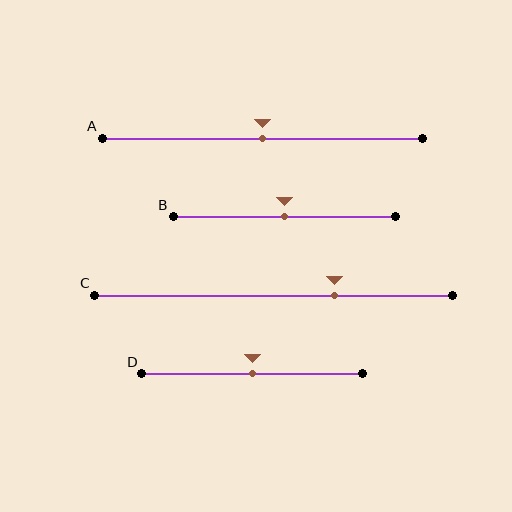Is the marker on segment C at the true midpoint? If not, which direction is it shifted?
No, the marker on segment C is shifted to the right by about 17% of the segment length.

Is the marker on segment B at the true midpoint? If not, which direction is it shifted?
Yes, the marker on segment B is at the true midpoint.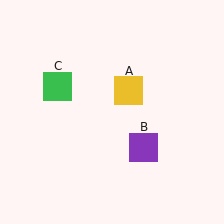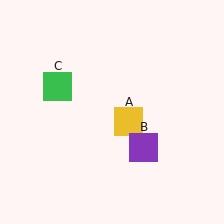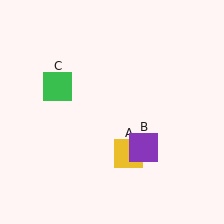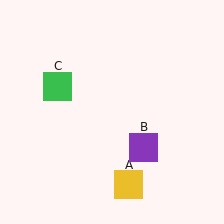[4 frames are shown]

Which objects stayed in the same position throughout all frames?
Purple square (object B) and green square (object C) remained stationary.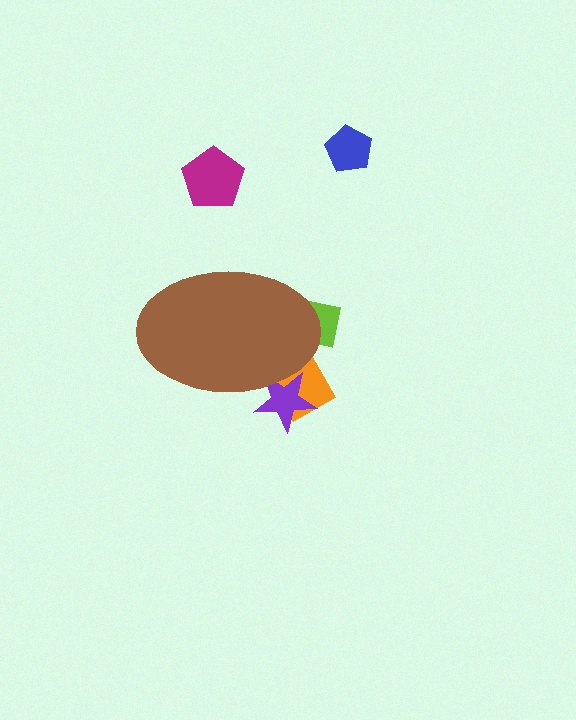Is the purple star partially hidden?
Yes, the purple star is partially hidden behind the brown ellipse.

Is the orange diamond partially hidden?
Yes, the orange diamond is partially hidden behind the brown ellipse.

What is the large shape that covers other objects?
A brown ellipse.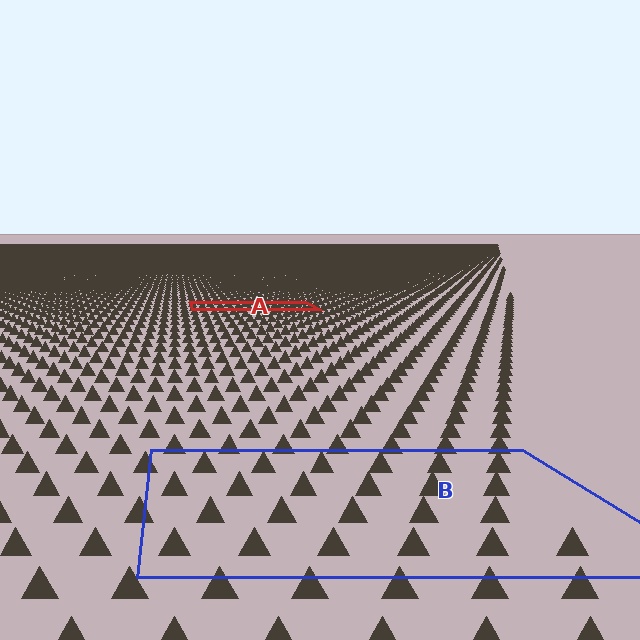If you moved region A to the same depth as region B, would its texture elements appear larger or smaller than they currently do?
They would appear larger. At a closer depth, the same texture elements are projected at a bigger on-screen size.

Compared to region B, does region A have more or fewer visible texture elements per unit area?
Region A has more texture elements per unit area — they are packed more densely because it is farther away.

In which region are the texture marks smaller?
The texture marks are smaller in region A, because it is farther away.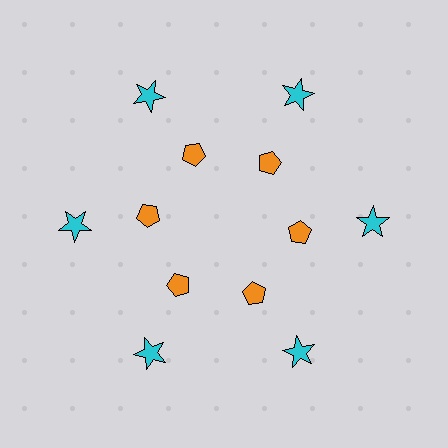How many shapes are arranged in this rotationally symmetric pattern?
There are 12 shapes, arranged in 6 groups of 2.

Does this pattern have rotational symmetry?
Yes, this pattern has 6-fold rotational symmetry. It looks the same after rotating 60 degrees around the center.